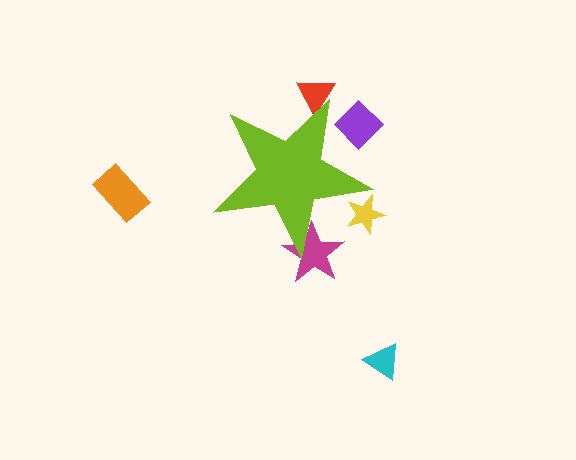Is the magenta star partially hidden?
Yes, the magenta star is partially hidden behind the lime star.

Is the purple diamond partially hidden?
Yes, the purple diamond is partially hidden behind the lime star.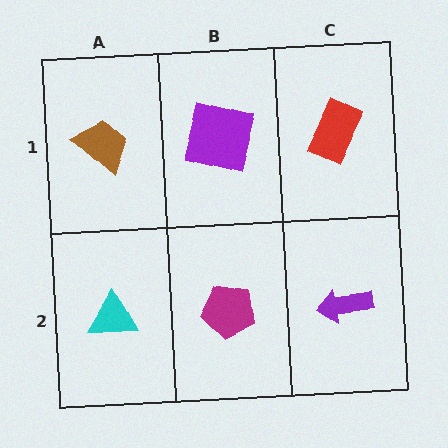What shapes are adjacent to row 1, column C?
A purple arrow (row 2, column C), a purple square (row 1, column B).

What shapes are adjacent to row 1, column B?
A magenta pentagon (row 2, column B), a brown trapezoid (row 1, column A), a red rectangle (row 1, column C).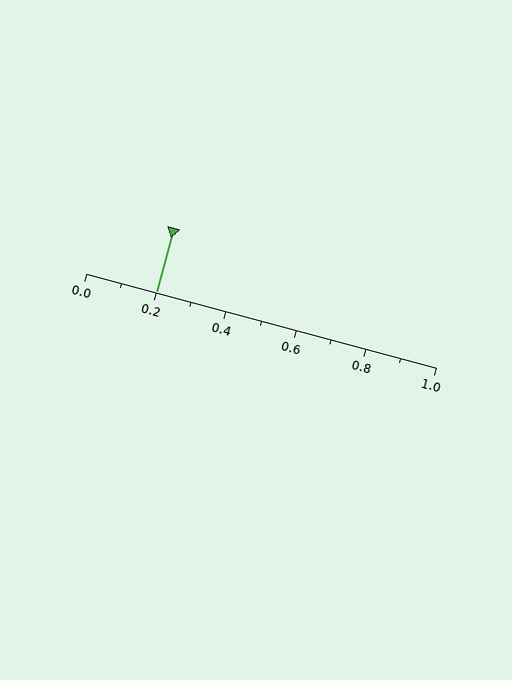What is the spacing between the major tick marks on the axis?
The major ticks are spaced 0.2 apart.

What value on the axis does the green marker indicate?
The marker indicates approximately 0.2.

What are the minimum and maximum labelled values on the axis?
The axis runs from 0.0 to 1.0.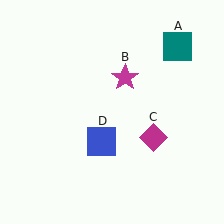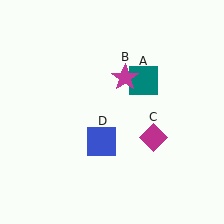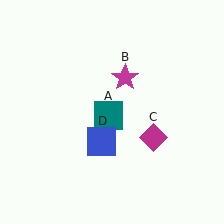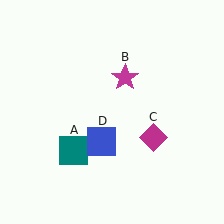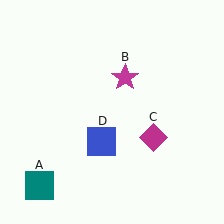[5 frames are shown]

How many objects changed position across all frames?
1 object changed position: teal square (object A).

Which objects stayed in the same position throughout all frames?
Magenta star (object B) and magenta diamond (object C) and blue square (object D) remained stationary.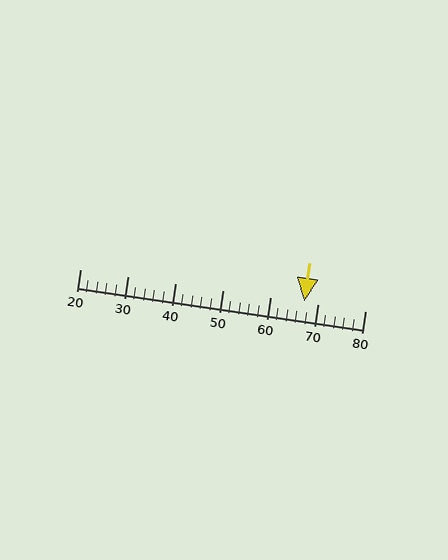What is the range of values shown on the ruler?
The ruler shows values from 20 to 80.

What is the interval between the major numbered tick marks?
The major tick marks are spaced 10 units apart.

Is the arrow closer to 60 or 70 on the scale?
The arrow is closer to 70.